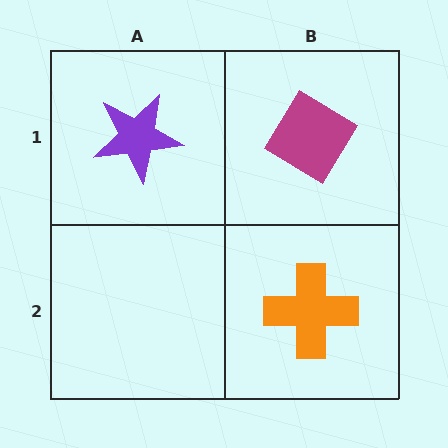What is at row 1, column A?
A purple star.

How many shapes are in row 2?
1 shape.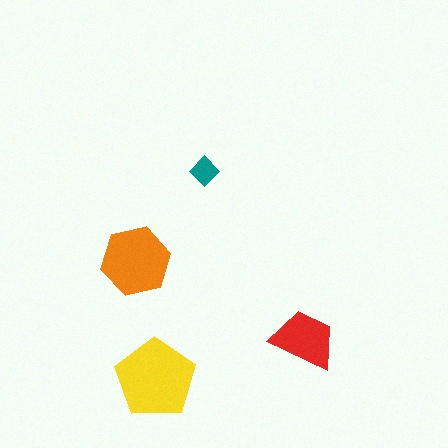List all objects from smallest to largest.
The teal diamond, the red trapezoid, the orange hexagon, the yellow pentagon.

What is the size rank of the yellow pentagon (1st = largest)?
1st.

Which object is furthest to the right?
The red trapezoid is rightmost.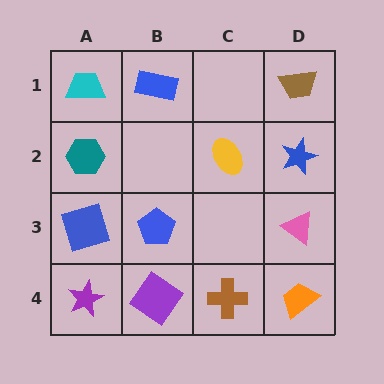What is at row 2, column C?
A yellow ellipse.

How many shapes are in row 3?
3 shapes.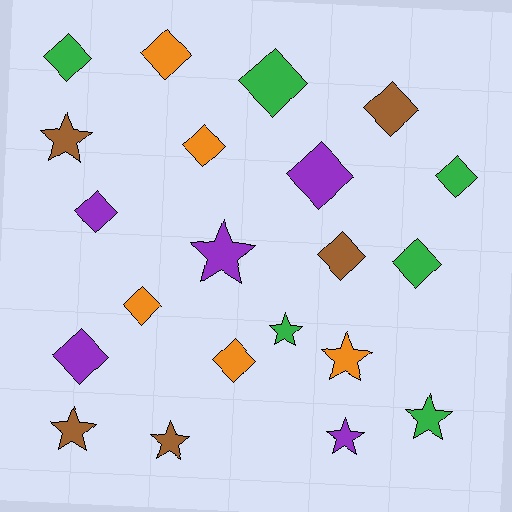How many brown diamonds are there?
There are 2 brown diamonds.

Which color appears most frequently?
Green, with 6 objects.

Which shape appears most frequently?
Diamond, with 13 objects.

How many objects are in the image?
There are 21 objects.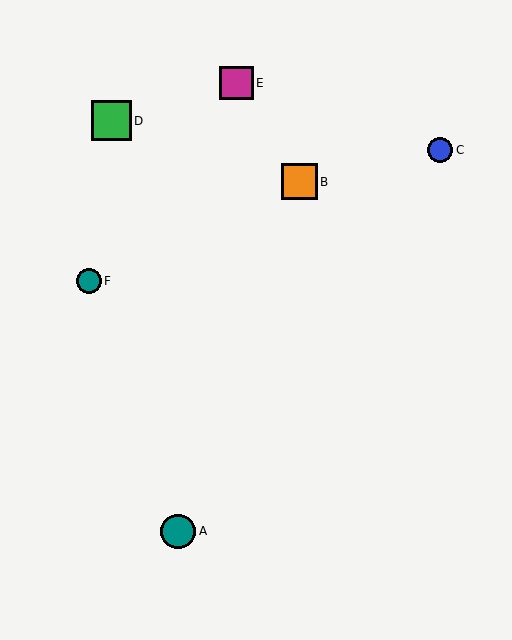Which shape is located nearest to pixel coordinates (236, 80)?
The magenta square (labeled E) at (237, 83) is nearest to that location.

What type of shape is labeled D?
Shape D is a green square.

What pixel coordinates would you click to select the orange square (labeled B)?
Click at (299, 182) to select the orange square B.